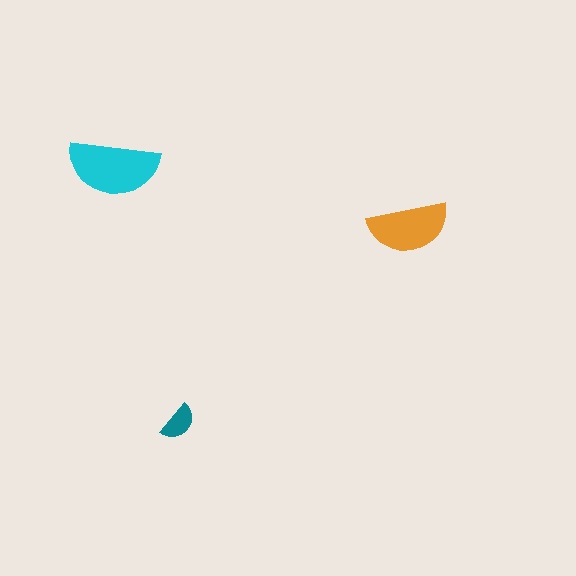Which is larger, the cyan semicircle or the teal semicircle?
The cyan one.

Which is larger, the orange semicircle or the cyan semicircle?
The cyan one.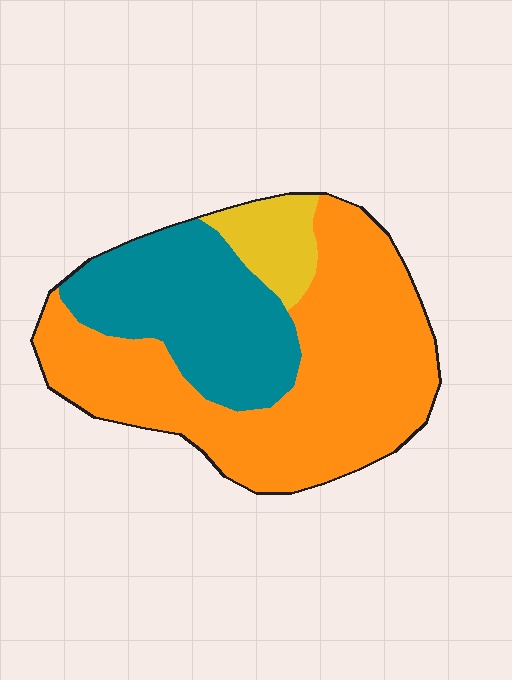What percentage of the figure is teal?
Teal takes up about one third (1/3) of the figure.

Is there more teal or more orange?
Orange.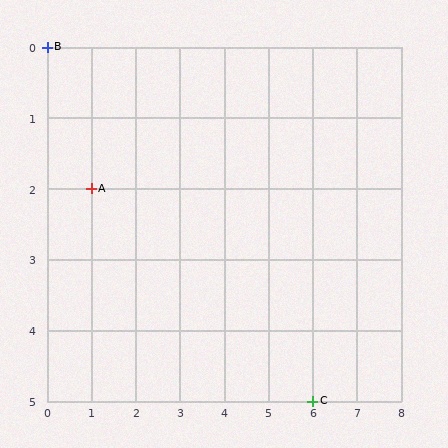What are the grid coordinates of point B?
Point B is at grid coordinates (0, 0).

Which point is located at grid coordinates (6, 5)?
Point C is at (6, 5).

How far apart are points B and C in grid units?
Points B and C are 6 columns and 5 rows apart (about 7.8 grid units diagonally).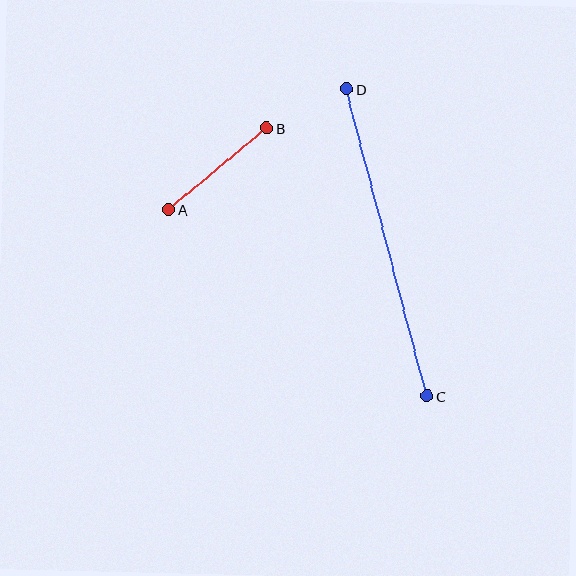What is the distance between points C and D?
The distance is approximately 318 pixels.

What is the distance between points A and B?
The distance is approximately 128 pixels.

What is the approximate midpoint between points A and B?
The midpoint is at approximately (218, 169) pixels.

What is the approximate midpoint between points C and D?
The midpoint is at approximately (387, 243) pixels.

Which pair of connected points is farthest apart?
Points C and D are farthest apart.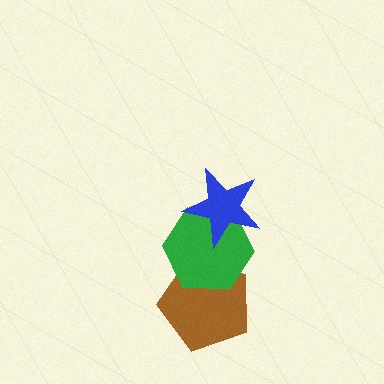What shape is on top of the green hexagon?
The blue star is on top of the green hexagon.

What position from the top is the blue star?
The blue star is 1st from the top.